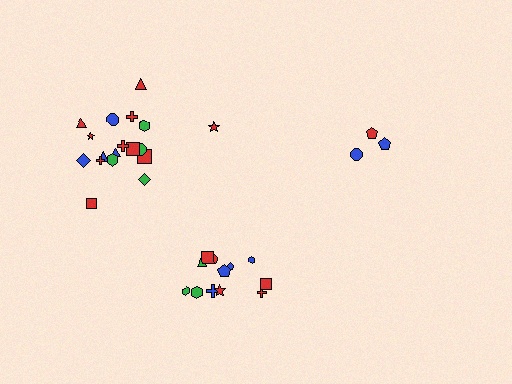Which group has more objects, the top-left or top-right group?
The top-left group.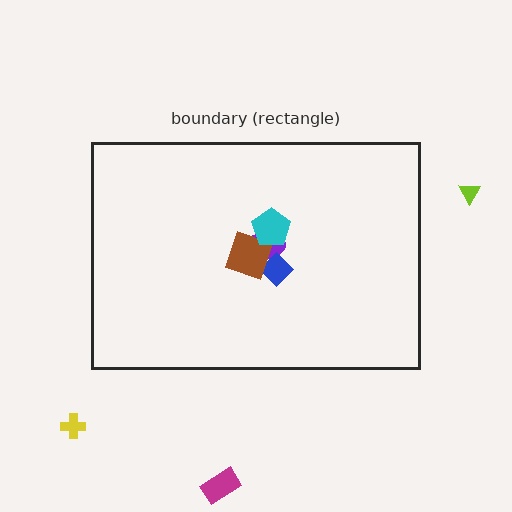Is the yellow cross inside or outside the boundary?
Outside.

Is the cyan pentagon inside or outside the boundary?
Inside.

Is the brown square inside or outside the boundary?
Inside.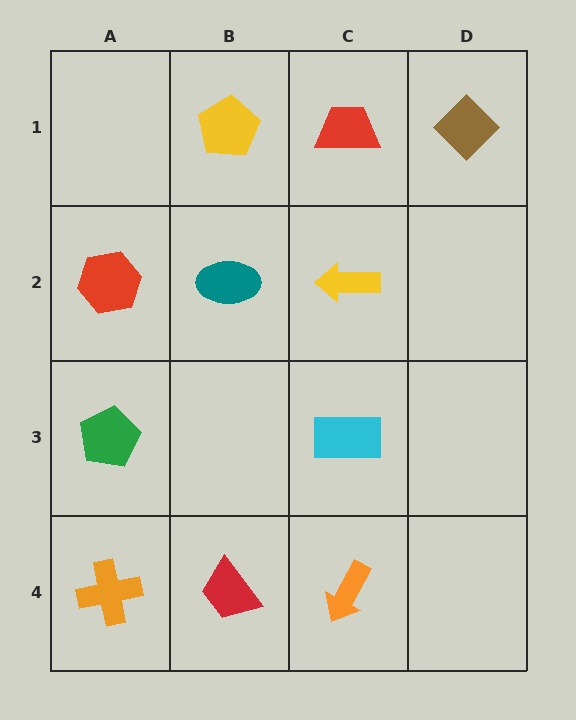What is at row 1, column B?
A yellow pentagon.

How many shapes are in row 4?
3 shapes.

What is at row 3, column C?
A cyan rectangle.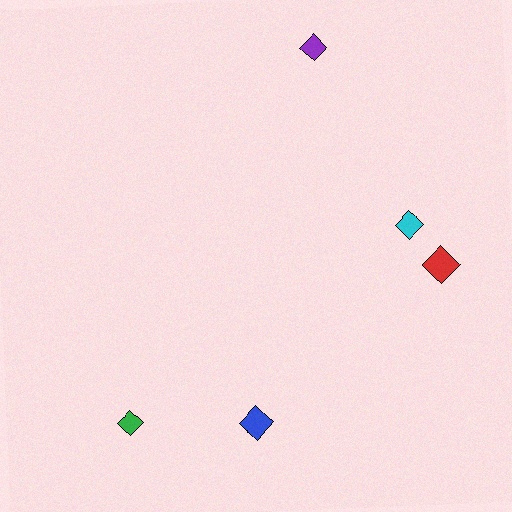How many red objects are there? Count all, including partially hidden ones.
There is 1 red object.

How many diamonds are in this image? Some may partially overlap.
There are 5 diamonds.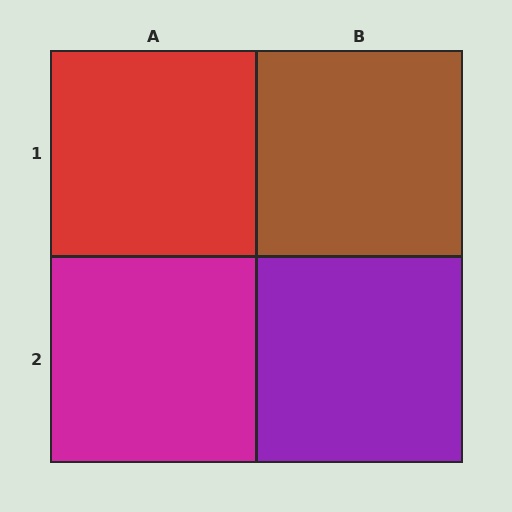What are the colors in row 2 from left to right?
Magenta, purple.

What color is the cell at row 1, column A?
Red.